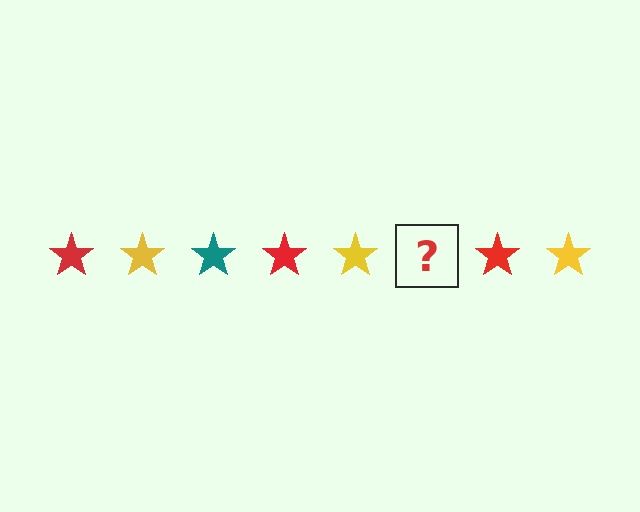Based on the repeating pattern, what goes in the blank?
The blank should be a teal star.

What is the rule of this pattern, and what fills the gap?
The rule is that the pattern cycles through red, yellow, teal stars. The gap should be filled with a teal star.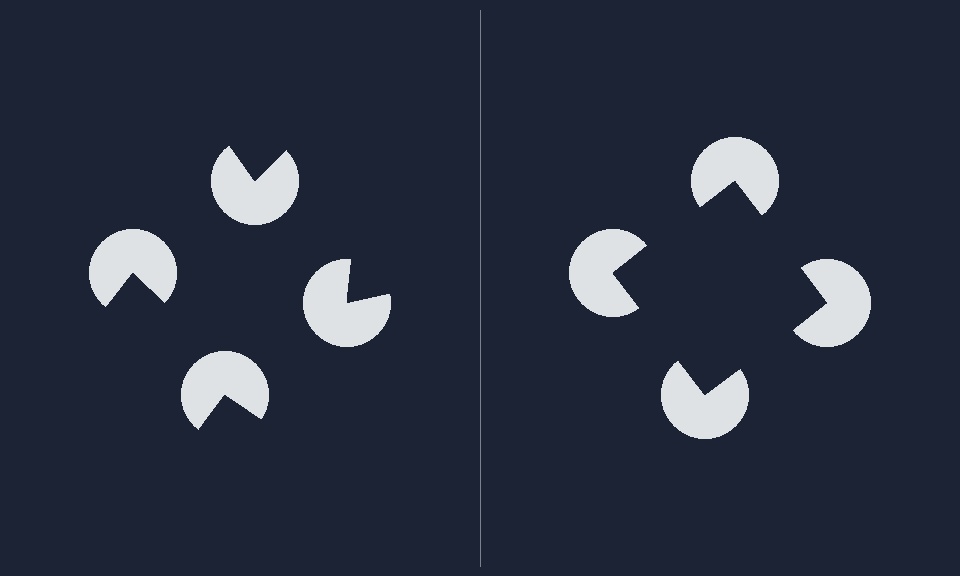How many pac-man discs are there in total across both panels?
8 — 4 on each side.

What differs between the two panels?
The pac-man discs are positioned identically on both sides; only the wedge orientations differ. On the right they align to a square; on the left they are misaligned.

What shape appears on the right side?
An illusory square.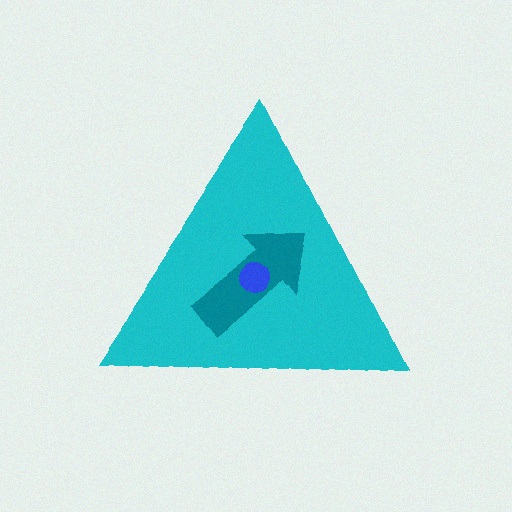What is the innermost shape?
The blue circle.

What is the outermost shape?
The cyan triangle.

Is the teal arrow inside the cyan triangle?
Yes.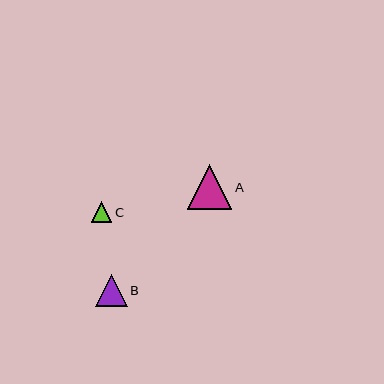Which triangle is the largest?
Triangle A is the largest with a size of approximately 45 pixels.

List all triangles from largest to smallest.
From largest to smallest: A, B, C.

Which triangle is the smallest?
Triangle C is the smallest with a size of approximately 20 pixels.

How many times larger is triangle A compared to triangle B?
Triangle A is approximately 1.4 times the size of triangle B.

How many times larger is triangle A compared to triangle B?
Triangle A is approximately 1.4 times the size of triangle B.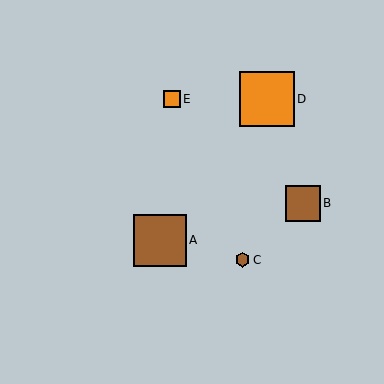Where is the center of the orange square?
The center of the orange square is at (267, 99).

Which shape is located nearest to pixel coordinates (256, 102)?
The orange square (labeled D) at (267, 99) is nearest to that location.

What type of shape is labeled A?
Shape A is a brown square.